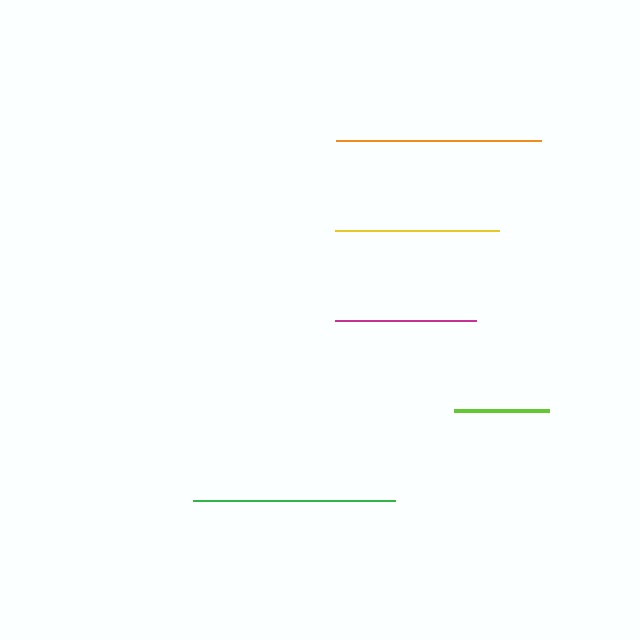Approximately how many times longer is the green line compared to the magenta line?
The green line is approximately 1.4 times the length of the magenta line.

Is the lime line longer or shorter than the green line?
The green line is longer than the lime line.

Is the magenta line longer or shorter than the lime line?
The magenta line is longer than the lime line.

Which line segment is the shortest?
The lime line is the shortest at approximately 95 pixels.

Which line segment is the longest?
The orange line is the longest at approximately 205 pixels.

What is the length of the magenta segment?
The magenta segment is approximately 141 pixels long.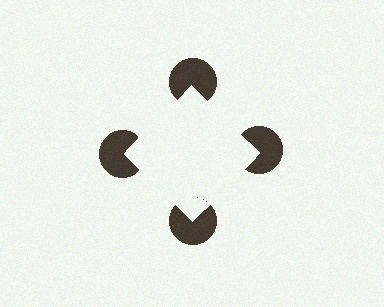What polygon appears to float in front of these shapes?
An illusory square — its edges are inferred from the aligned wedge cuts in the pac-man discs, not physically drawn.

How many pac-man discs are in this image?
There are 4 — one at each vertex of the illusory square.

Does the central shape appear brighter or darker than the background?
It typically appears slightly brighter than the background, even though no actual brightness change is drawn.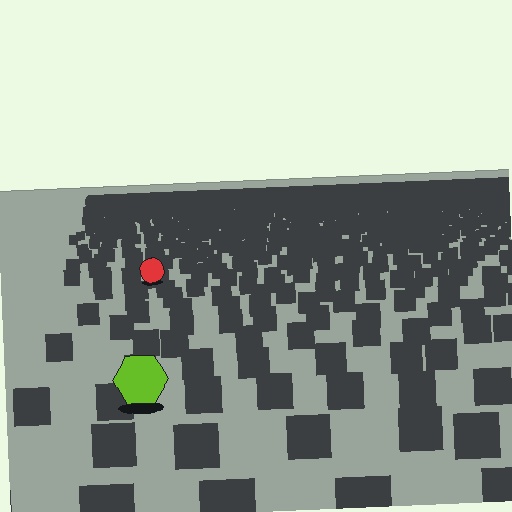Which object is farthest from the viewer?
The red circle is farthest from the viewer. It appears smaller and the ground texture around it is denser.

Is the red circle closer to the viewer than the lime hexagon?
No. The lime hexagon is closer — you can tell from the texture gradient: the ground texture is coarser near it.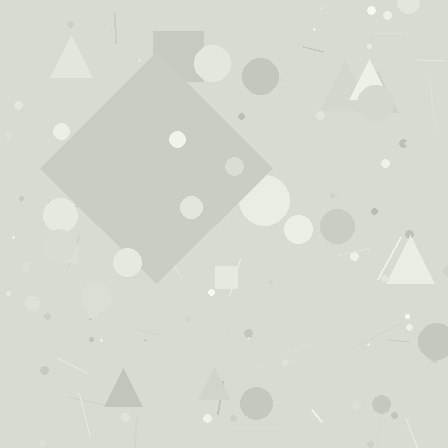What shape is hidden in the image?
A diamond is hidden in the image.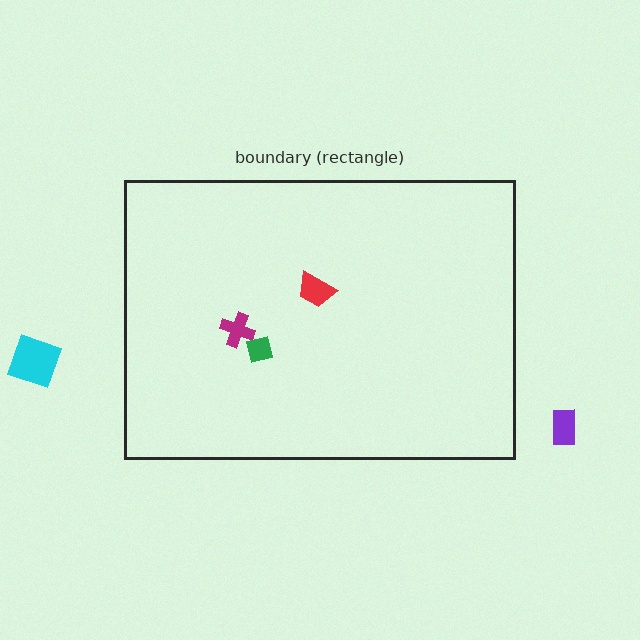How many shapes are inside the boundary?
3 inside, 2 outside.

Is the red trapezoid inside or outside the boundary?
Inside.